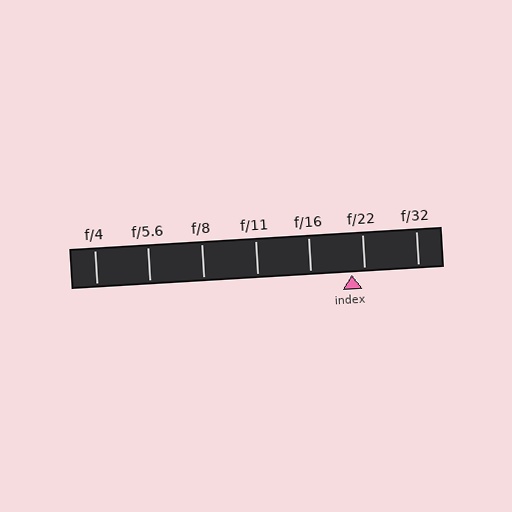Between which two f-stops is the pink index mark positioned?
The index mark is between f/16 and f/22.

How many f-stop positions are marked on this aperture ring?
There are 7 f-stop positions marked.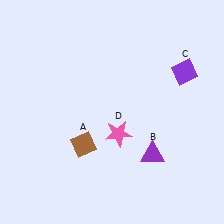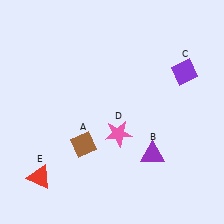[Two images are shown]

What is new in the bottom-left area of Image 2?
A red triangle (E) was added in the bottom-left area of Image 2.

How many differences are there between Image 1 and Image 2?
There is 1 difference between the two images.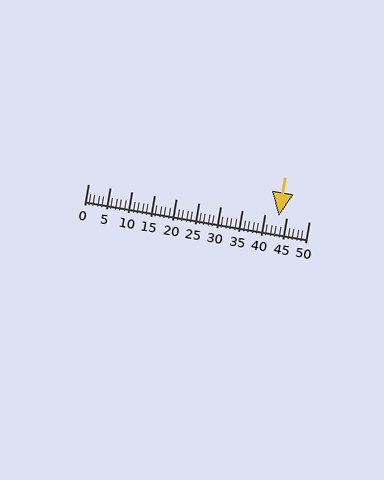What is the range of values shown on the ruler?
The ruler shows values from 0 to 50.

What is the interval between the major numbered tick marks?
The major tick marks are spaced 5 units apart.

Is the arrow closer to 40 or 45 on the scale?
The arrow is closer to 45.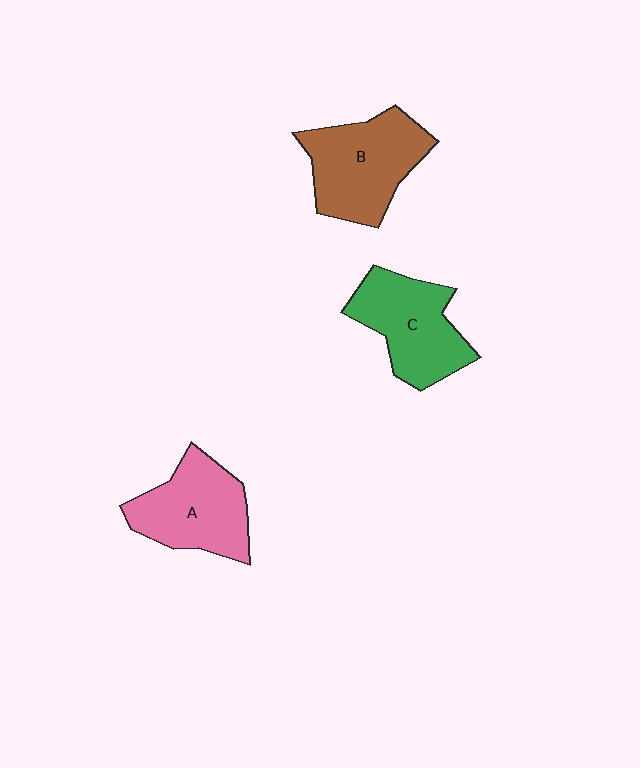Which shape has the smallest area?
Shape A (pink).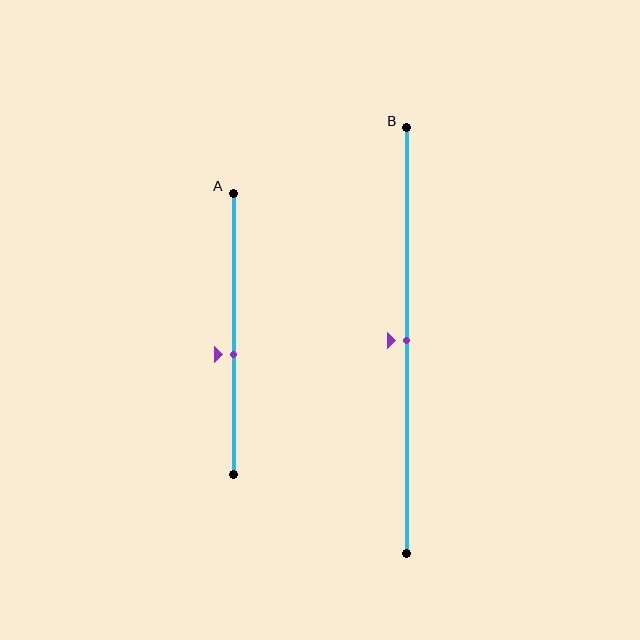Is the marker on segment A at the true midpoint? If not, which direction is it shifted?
No, the marker on segment A is shifted downward by about 7% of the segment length.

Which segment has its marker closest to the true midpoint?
Segment B has its marker closest to the true midpoint.